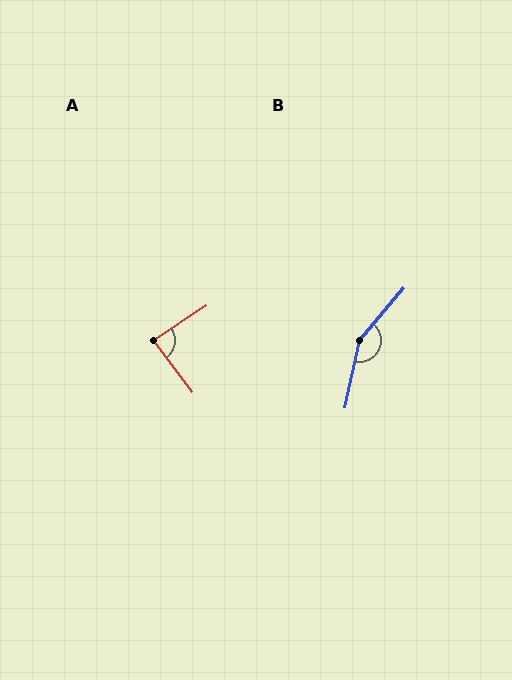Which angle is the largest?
B, at approximately 152 degrees.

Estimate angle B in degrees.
Approximately 152 degrees.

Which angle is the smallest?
A, at approximately 87 degrees.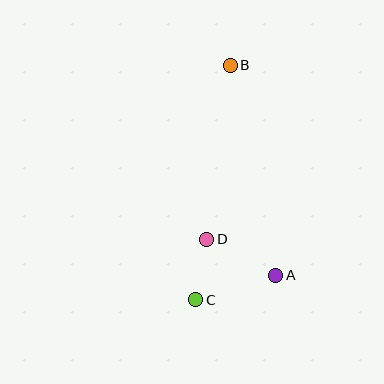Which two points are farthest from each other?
Points B and C are farthest from each other.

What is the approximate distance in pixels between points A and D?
The distance between A and D is approximately 78 pixels.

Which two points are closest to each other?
Points C and D are closest to each other.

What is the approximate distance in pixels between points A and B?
The distance between A and B is approximately 215 pixels.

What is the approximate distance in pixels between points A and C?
The distance between A and C is approximately 84 pixels.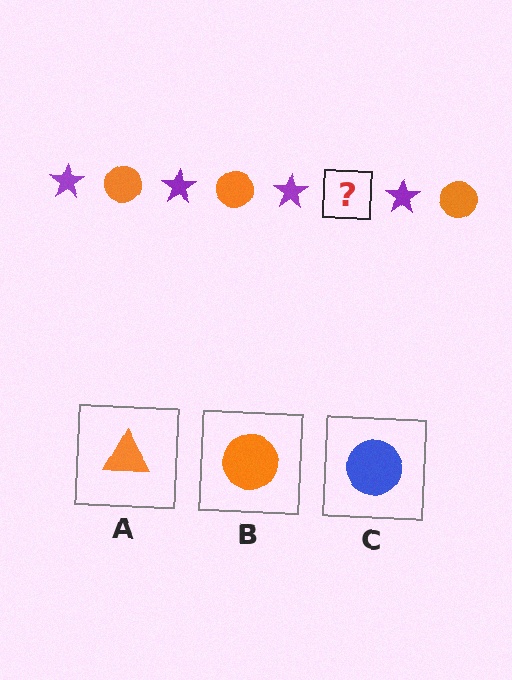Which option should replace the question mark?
Option B.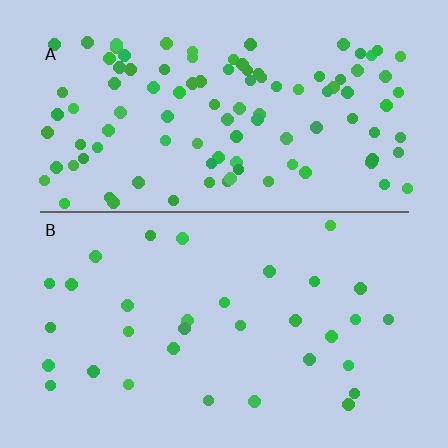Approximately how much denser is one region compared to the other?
Approximately 3.2× — region A over region B.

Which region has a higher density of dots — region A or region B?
A (the top).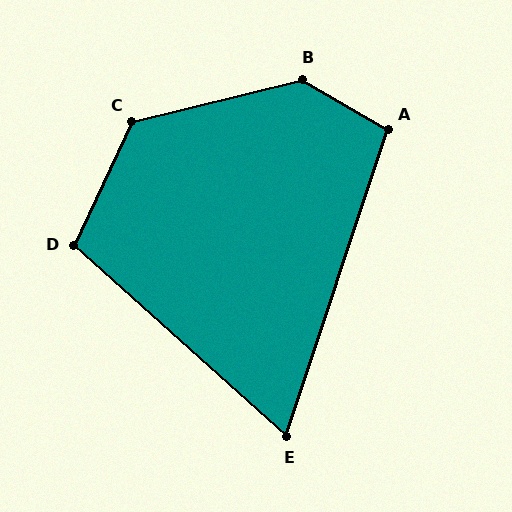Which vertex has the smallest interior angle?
E, at approximately 67 degrees.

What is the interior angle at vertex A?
Approximately 102 degrees (obtuse).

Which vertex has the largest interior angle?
B, at approximately 135 degrees.